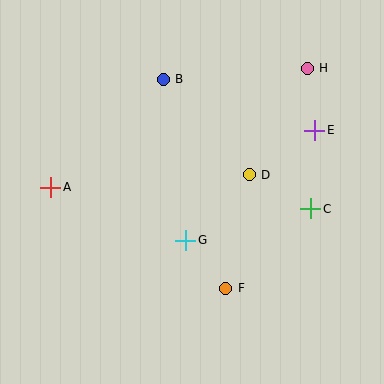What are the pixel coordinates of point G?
Point G is at (186, 240).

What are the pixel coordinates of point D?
Point D is at (249, 175).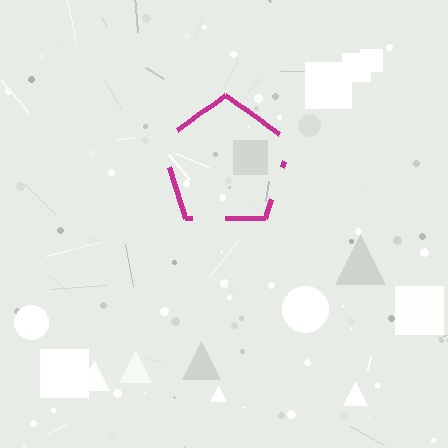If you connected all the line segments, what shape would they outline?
They would outline a pentagon.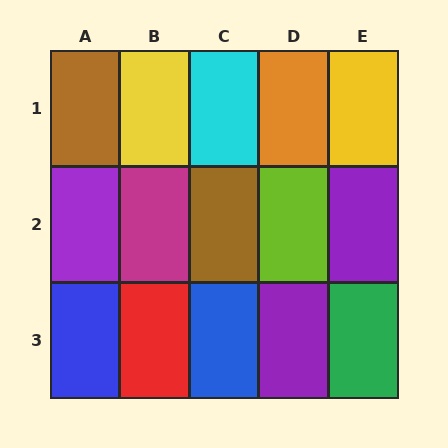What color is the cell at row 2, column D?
Lime.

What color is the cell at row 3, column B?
Red.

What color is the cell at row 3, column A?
Blue.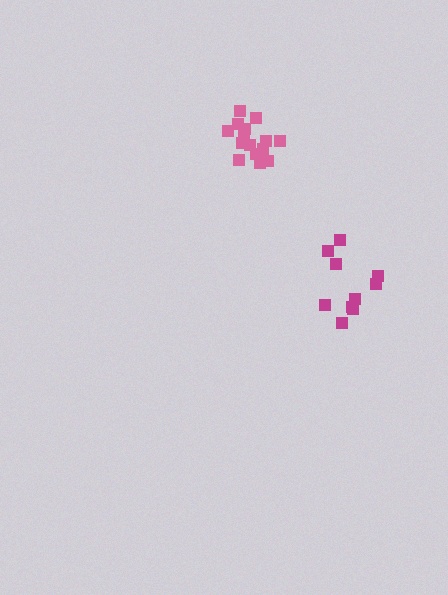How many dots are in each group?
Group 1: 10 dots, Group 2: 15 dots (25 total).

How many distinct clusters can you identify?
There are 2 distinct clusters.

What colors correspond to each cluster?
The clusters are colored: magenta, pink.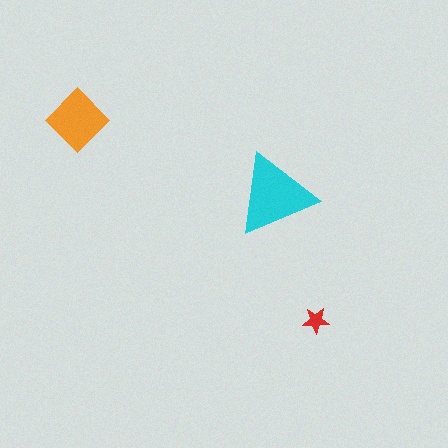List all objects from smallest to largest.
The red star, the orange diamond, the cyan triangle.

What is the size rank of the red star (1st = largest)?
3rd.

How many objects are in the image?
There are 3 objects in the image.